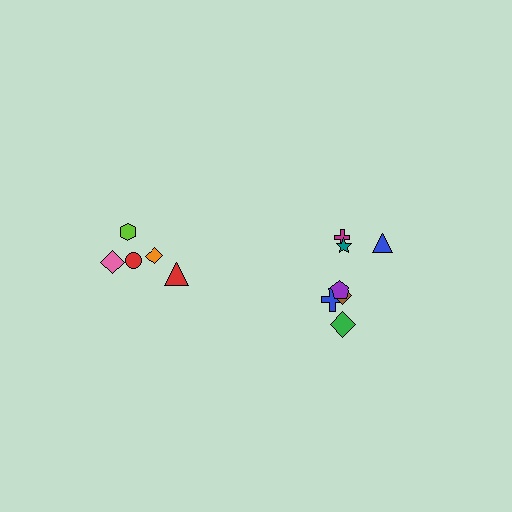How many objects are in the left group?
There are 5 objects.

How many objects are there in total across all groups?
There are 12 objects.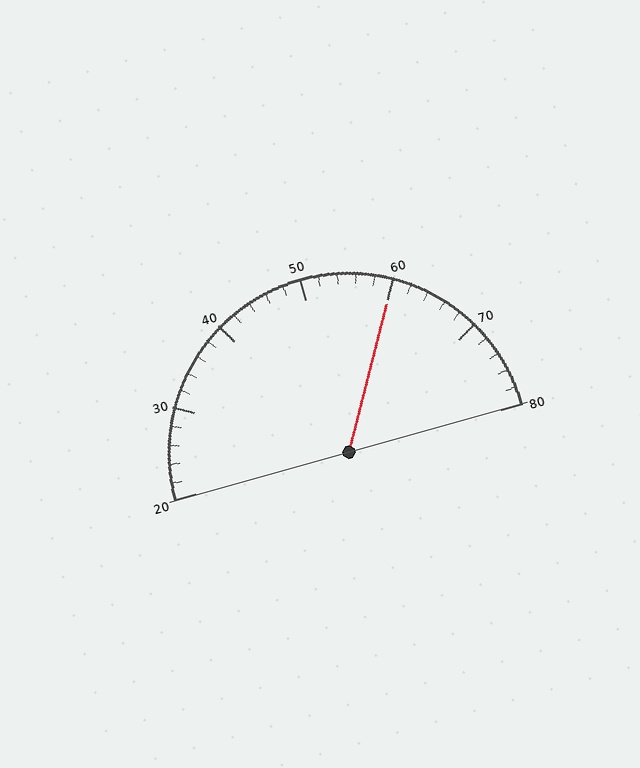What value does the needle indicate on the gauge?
The needle indicates approximately 60.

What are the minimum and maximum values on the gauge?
The gauge ranges from 20 to 80.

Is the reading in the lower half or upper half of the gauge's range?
The reading is in the upper half of the range (20 to 80).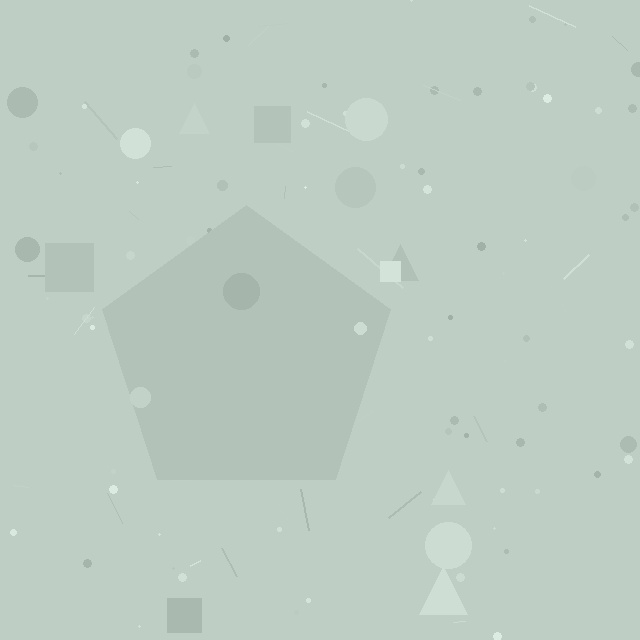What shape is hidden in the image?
A pentagon is hidden in the image.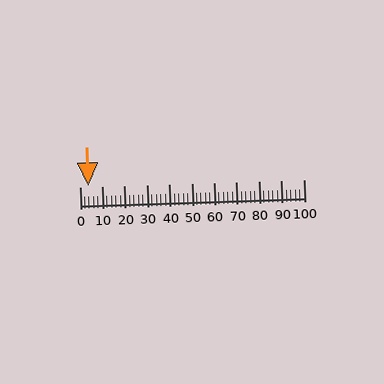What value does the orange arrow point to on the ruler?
The orange arrow points to approximately 4.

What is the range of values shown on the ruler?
The ruler shows values from 0 to 100.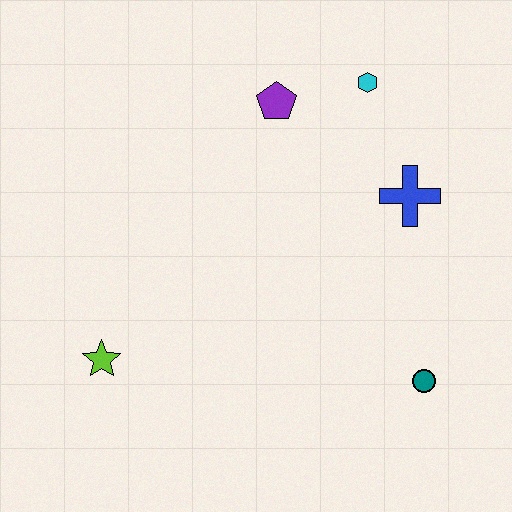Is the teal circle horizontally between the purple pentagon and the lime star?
No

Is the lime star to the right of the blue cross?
No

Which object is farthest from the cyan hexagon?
The lime star is farthest from the cyan hexagon.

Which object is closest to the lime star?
The purple pentagon is closest to the lime star.